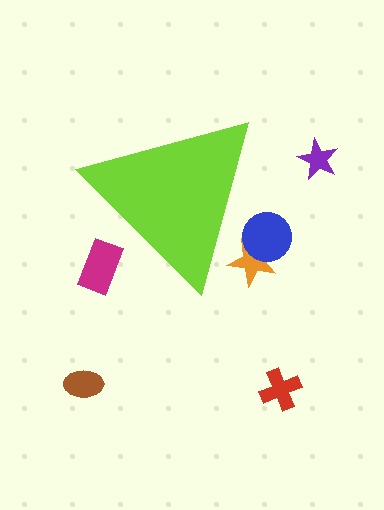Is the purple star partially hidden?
No, the purple star is fully visible.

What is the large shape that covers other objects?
A lime triangle.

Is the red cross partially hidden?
No, the red cross is fully visible.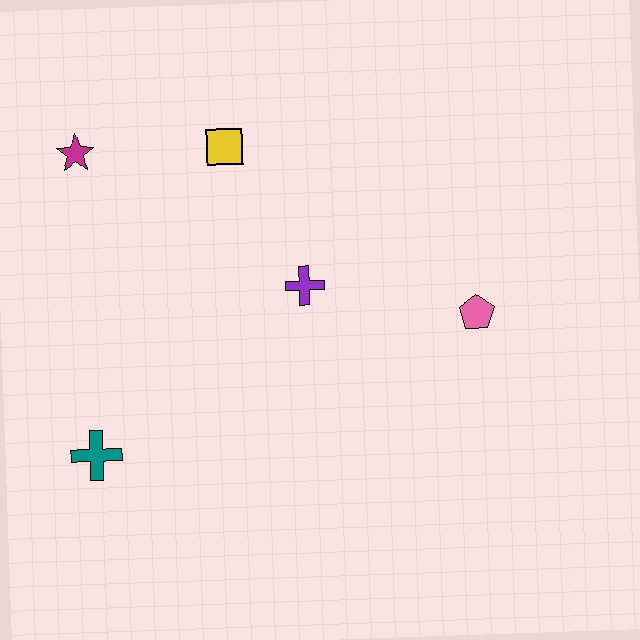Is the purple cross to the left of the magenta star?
No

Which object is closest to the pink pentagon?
The purple cross is closest to the pink pentagon.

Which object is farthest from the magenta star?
The pink pentagon is farthest from the magenta star.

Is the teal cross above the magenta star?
No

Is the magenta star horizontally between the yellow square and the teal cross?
No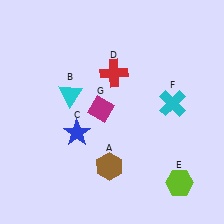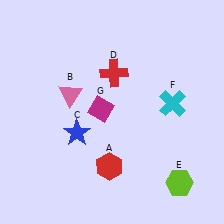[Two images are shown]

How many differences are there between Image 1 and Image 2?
There are 2 differences between the two images.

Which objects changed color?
A changed from brown to red. B changed from cyan to pink.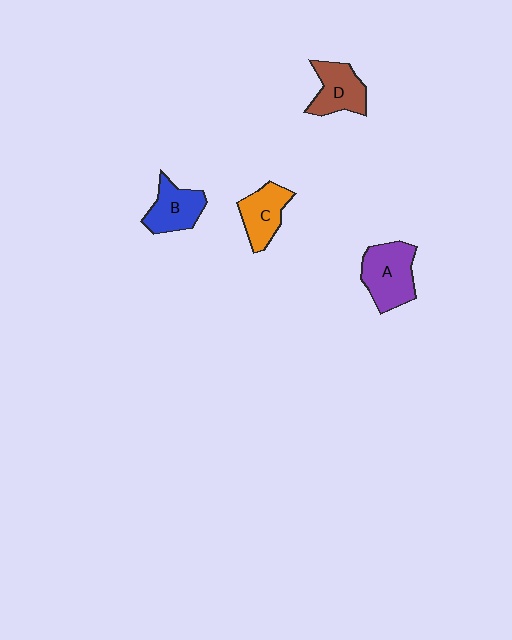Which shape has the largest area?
Shape A (purple).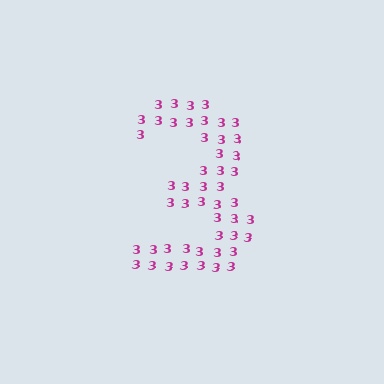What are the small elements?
The small elements are digit 3's.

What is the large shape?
The large shape is the digit 3.